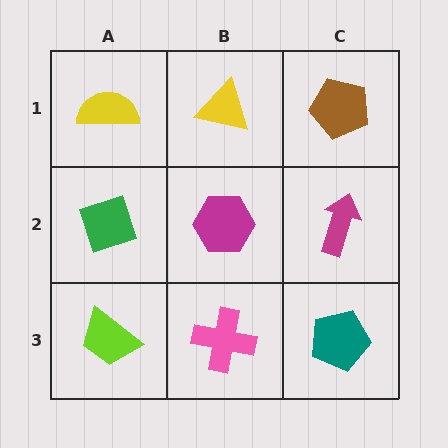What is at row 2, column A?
A green diamond.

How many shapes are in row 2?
3 shapes.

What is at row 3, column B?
A pink cross.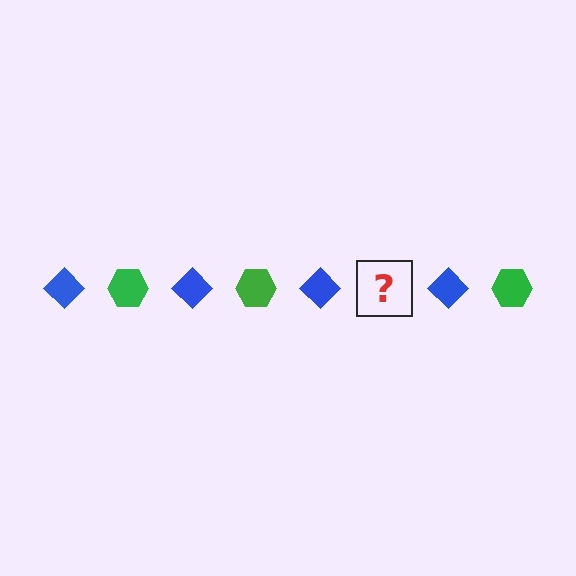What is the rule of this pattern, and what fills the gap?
The rule is that the pattern alternates between blue diamond and green hexagon. The gap should be filled with a green hexagon.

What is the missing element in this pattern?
The missing element is a green hexagon.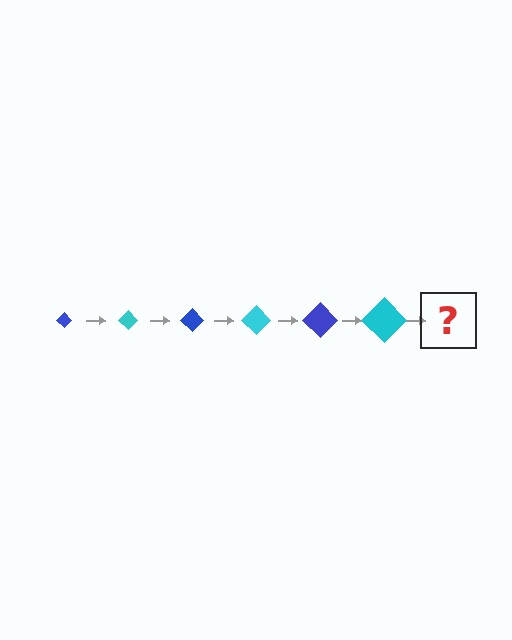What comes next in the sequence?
The next element should be a blue diamond, larger than the previous one.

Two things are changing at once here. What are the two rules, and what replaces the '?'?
The two rules are that the diamond grows larger each step and the color cycles through blue and cyan. The '?' should be a blue diamond, larger than the previous one.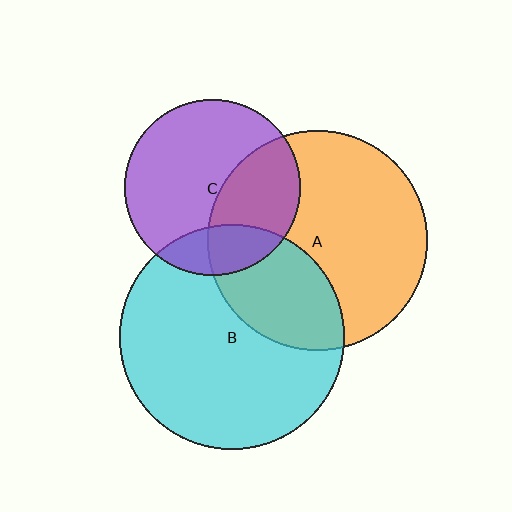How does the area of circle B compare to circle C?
Approximately 1.6 times.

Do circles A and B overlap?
Yes.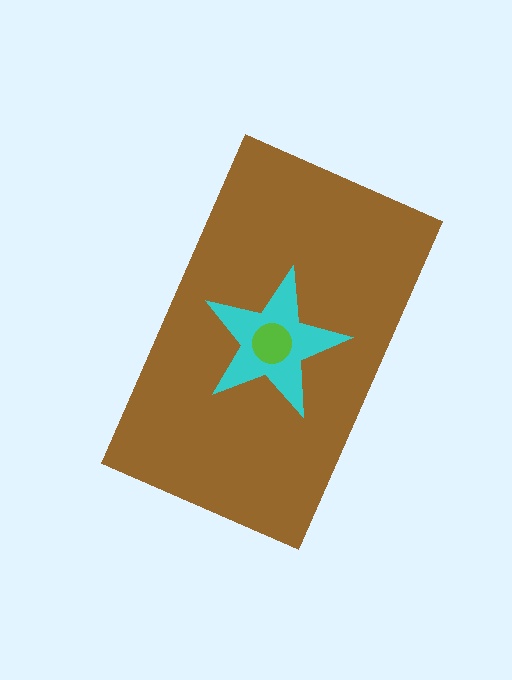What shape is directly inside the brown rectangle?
The cyan star.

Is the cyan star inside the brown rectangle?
Yes.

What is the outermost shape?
The brown rectangle.